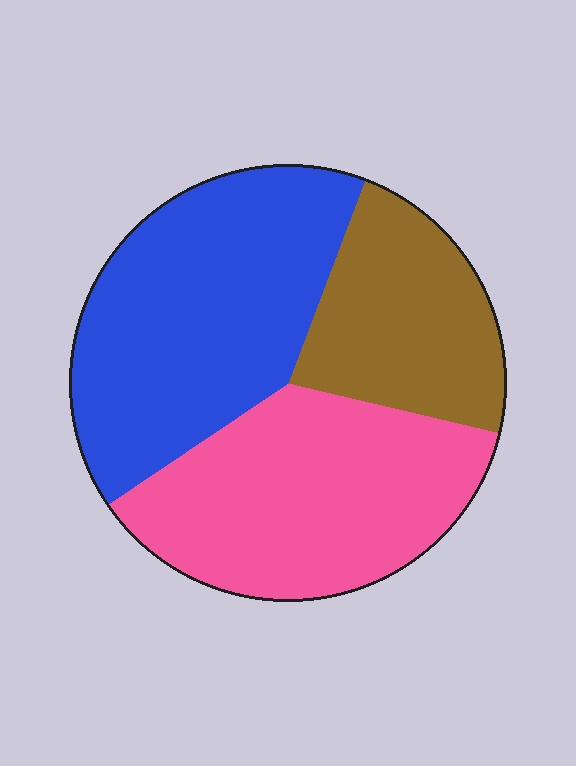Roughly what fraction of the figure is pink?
Pink covers about 35% of the figure.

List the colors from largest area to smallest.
From largest to smallest: blue, pink, brown.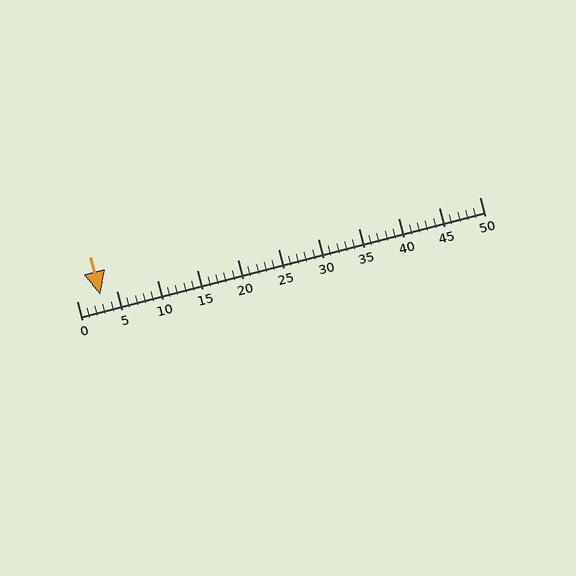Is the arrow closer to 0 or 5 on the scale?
The arrow is closer to 5.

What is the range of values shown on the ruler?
The ruler shows values from 0 to 50.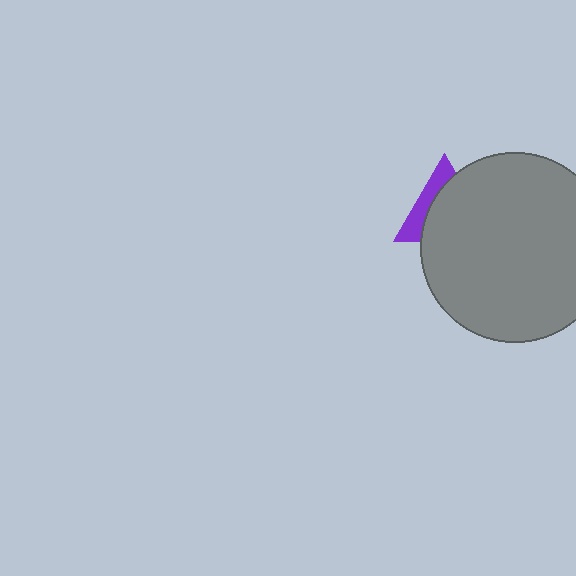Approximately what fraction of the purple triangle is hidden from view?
Roughly 66% of the purple triangle is hidden behind the gray circle.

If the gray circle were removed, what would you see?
You would see the complete purple triangle.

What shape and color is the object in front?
The object in front is a gray circle.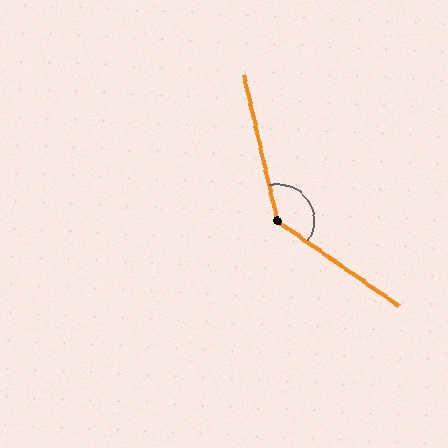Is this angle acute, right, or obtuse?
It is obtuse.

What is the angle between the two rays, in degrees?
Approximately 138 degrees.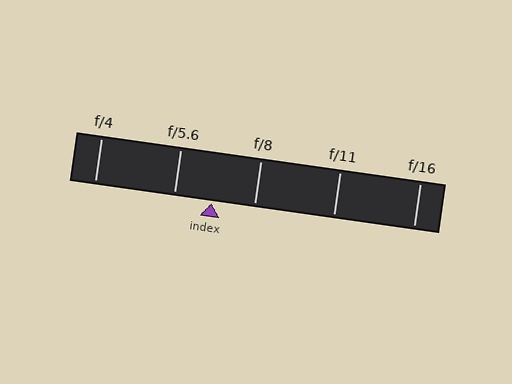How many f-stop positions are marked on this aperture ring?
There are 5 f-stop positions marked.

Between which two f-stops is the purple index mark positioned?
The index mark is between f/5.6 and f/8.